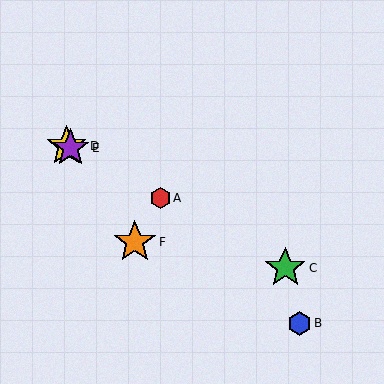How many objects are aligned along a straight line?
4 objects (A, C, D, E) are aligned along a straight line.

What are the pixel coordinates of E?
Object E is at (70, 148).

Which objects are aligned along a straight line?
Objects A, C, D, E are aligned along a straight line.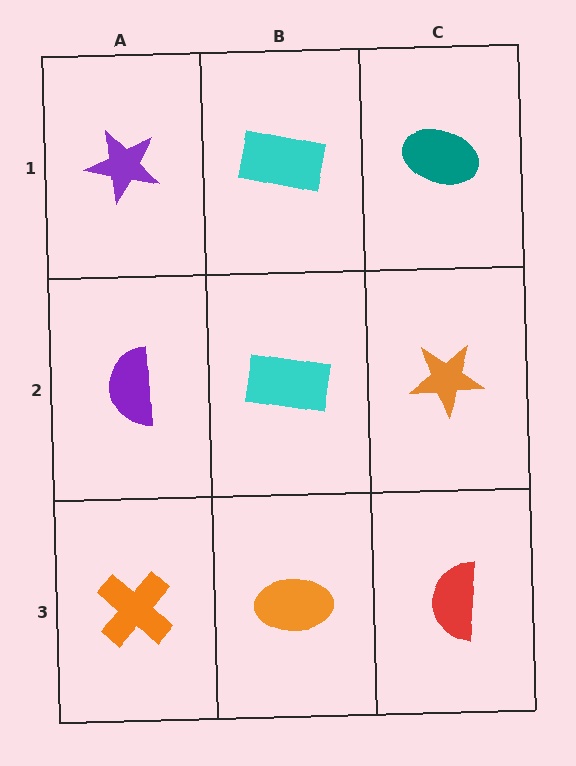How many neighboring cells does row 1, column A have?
2.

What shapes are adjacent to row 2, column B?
A cyan rectangle (row 1, column B), an orange ellipse (row 3, column B), a purple semicircle (row 2, column A), an orange star (row 2, column C).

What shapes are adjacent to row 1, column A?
A purple semicircle (row 2, column A), a cyan rectangle (row 1, column B).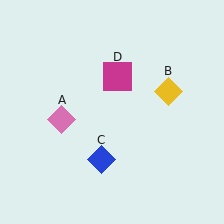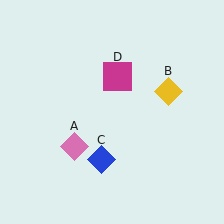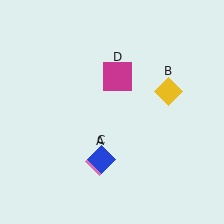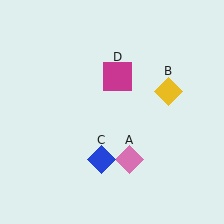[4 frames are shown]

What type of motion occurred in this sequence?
The pink diamond (object A) rotated counterclockwise around the center of the scene.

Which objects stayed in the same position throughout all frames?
Yellow diamond (object B) and blue diamond (object C) and magenta square (object D) remained stationary.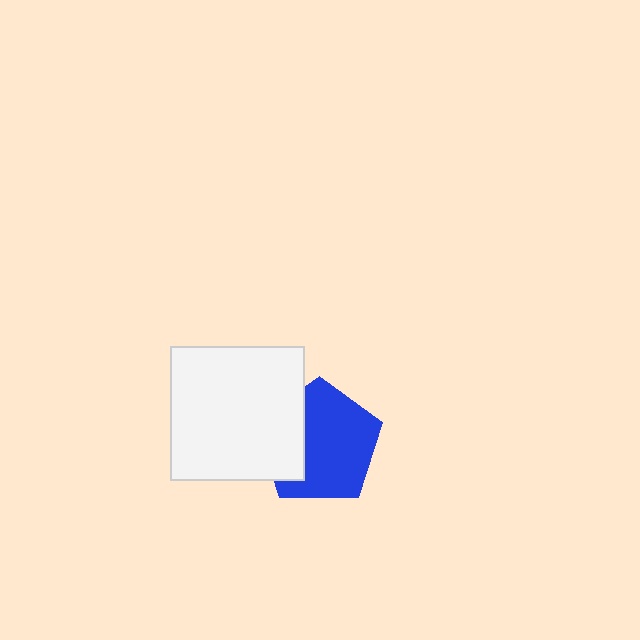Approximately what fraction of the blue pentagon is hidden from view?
Roughly 31% of the blue pentagon is hidden behind the white square.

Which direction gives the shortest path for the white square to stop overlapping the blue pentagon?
Moving left gives the shortest separation.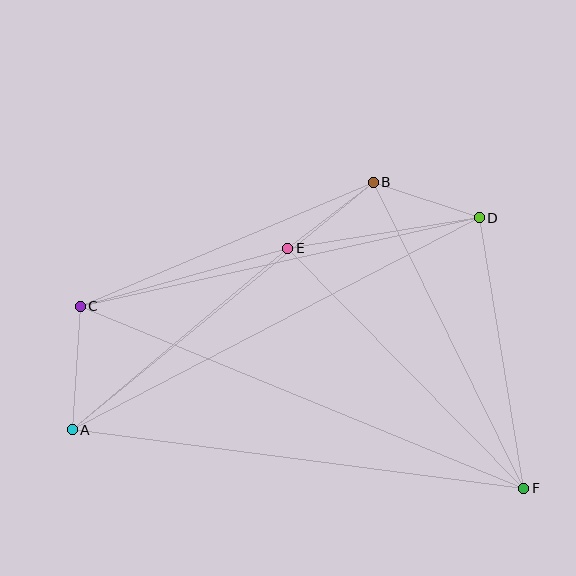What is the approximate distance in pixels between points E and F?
The distance between E and F is approximately 336 pixels.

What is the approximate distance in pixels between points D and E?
The distance between D and E is approximately 194 pixels.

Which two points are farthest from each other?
Points C and F are farthest from each other.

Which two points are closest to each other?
Points B and E are closest to each other.